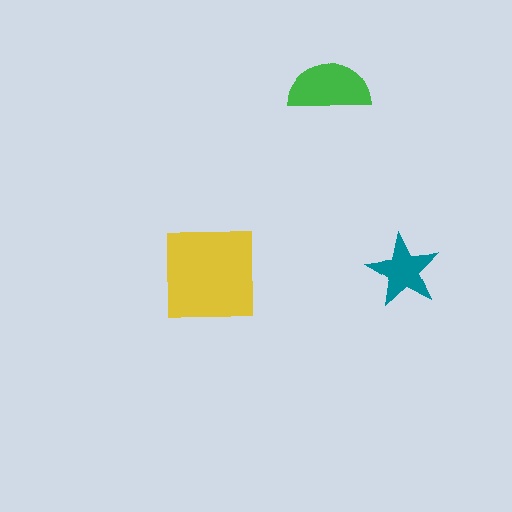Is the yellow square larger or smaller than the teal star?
Larger.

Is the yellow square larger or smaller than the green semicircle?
Larger.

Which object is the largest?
The yellow square.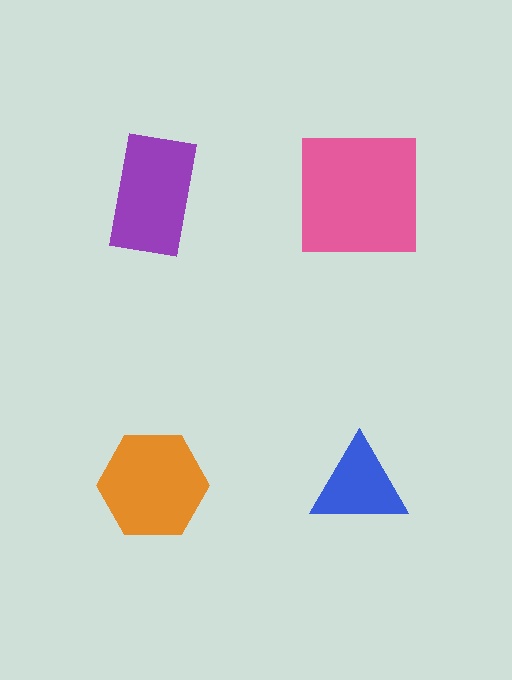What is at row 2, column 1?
An orange hexagon.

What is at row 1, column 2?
A pink square.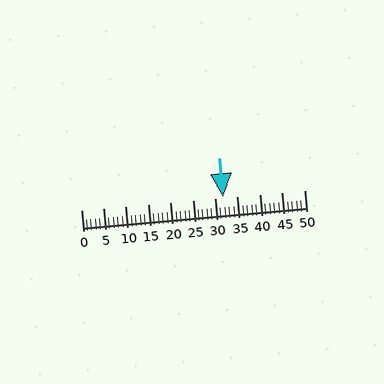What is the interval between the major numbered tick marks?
The major tick marks are spaced 5 units apart.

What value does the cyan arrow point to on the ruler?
The cyan arrow points to approximately 32.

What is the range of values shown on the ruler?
The ruler shows values from 0 to 50.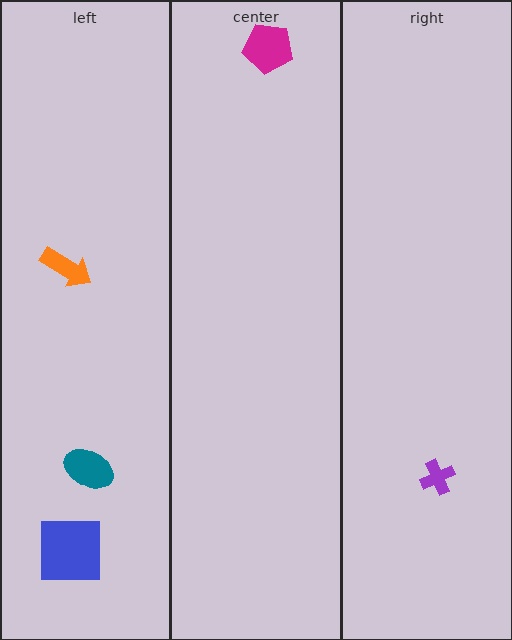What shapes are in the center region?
The magenta pentagon.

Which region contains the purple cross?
The right region.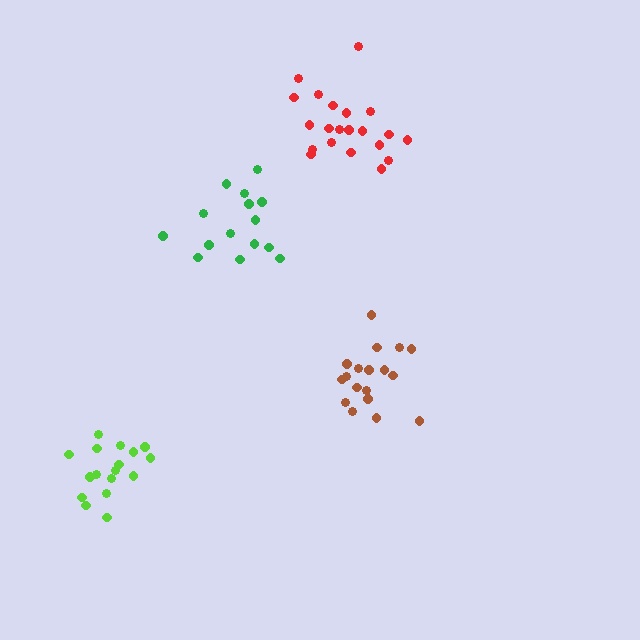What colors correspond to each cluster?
The clusters are colored: brown, red, green, lime.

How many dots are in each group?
Group 1: 18 dots, Group 2: 21 dots, Group 3: 15 dots, Group 4: 17 dots (71 total).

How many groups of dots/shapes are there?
There are 4 groups.